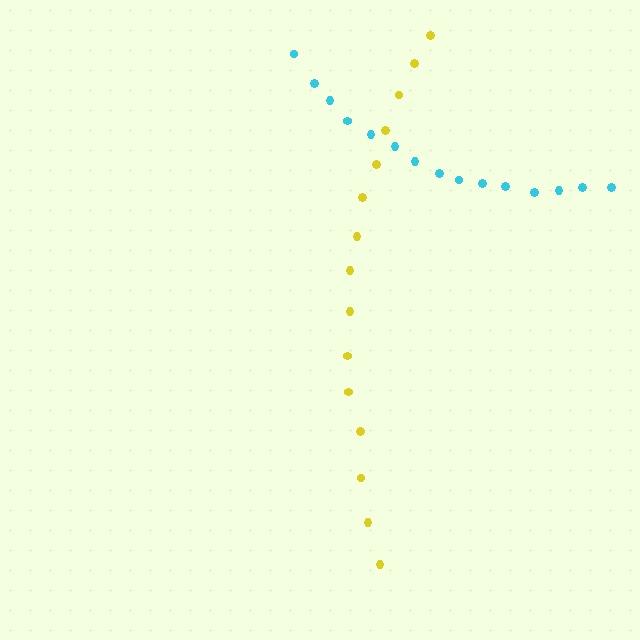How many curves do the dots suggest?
There are 2 distinct paths.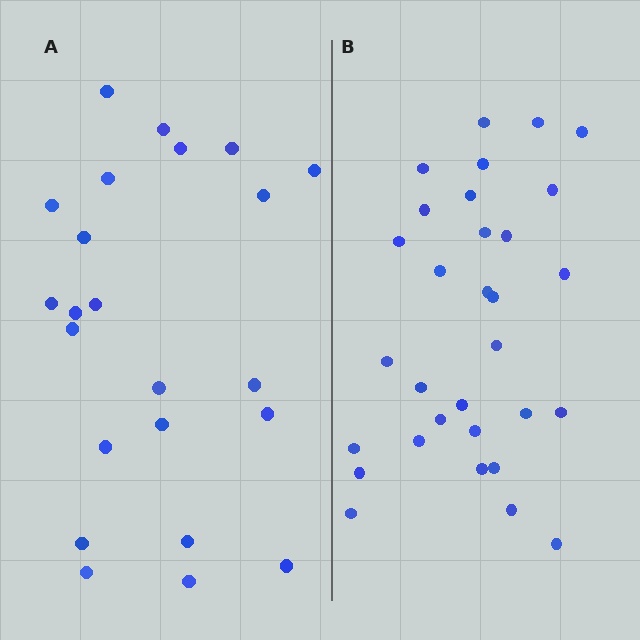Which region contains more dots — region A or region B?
Region B (the right region) has more dots.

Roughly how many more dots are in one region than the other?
Region B has roughly 8 or so more dots than region A.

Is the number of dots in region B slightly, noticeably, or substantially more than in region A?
Region B has noticeably more, but not dramatically so. The ratio is roughly 1.3 to 1.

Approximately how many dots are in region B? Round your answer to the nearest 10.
About 30 dots. (The exact count is 31, which rounds to 30.)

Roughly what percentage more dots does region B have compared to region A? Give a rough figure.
About 35% more.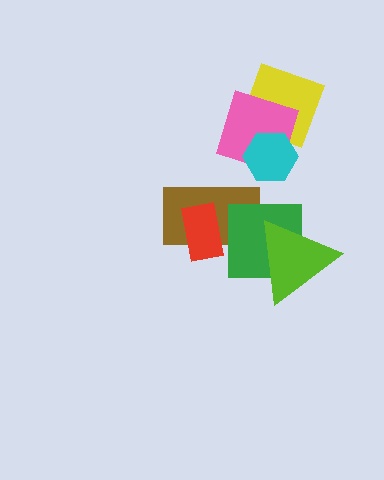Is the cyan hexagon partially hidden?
No, no other shape covers it.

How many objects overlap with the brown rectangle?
2 objects overlap with the brown rectangle.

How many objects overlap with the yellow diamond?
2 objects overlap with the yellow diamond.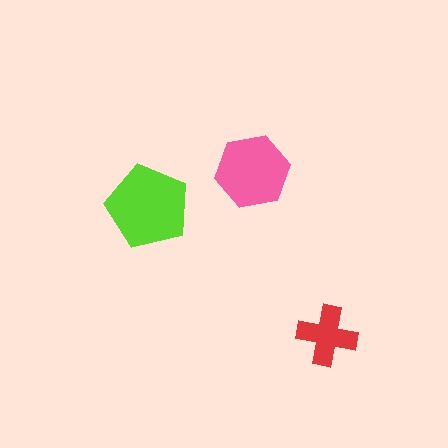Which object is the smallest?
The red cross.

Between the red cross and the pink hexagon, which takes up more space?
The pink hexagon.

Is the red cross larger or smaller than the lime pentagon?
Smaller.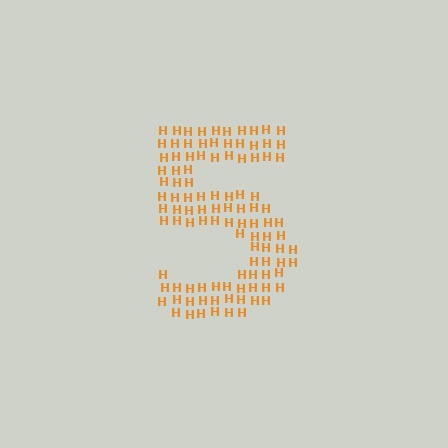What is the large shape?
The large shape is the digit 5.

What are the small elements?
The small elements are letter H's.